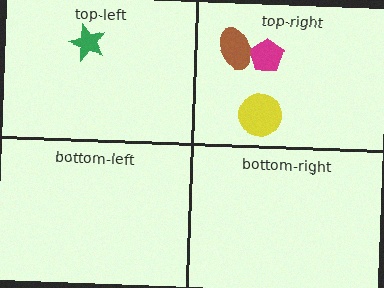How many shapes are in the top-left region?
1.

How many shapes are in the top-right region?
3.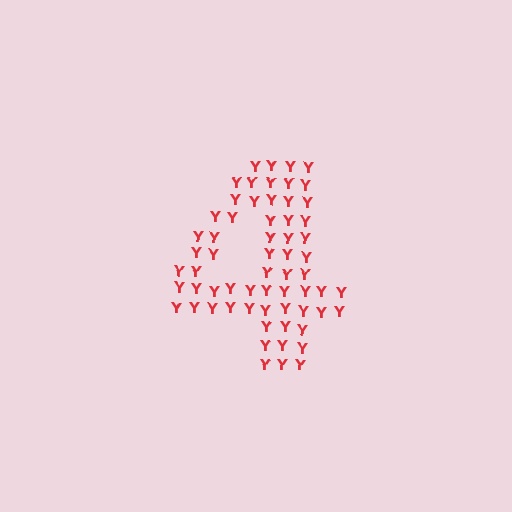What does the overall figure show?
The overall figure shows the digit 4.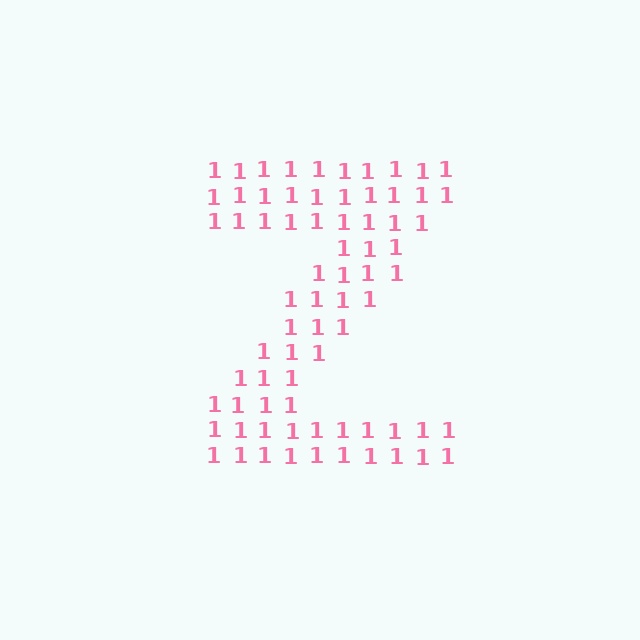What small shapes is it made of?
It is made of small digit 1's.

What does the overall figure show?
The overall figure shows the letter Z.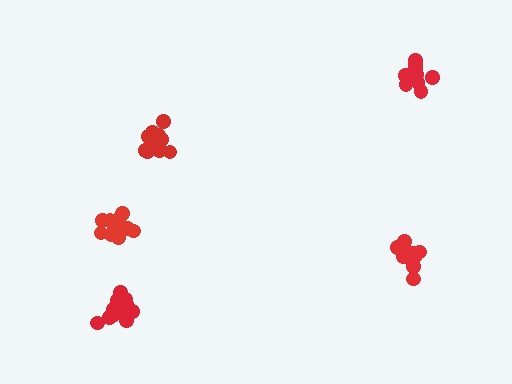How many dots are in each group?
Group 1: 13 dots, Group 2: 12 dots, Group 3: 11 dots, Group 4: 16 dots, Group 5: 16 dots (68 total).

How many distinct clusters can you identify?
There are 5 distinct clusters.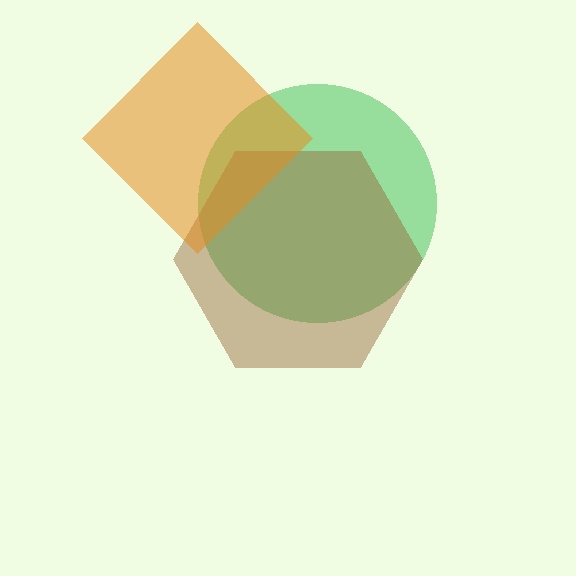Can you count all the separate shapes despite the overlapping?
Yes, there are 3 separate shapes.